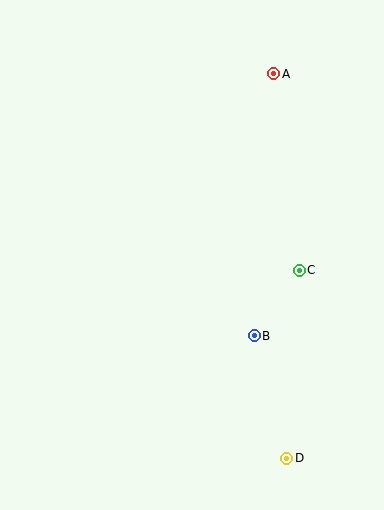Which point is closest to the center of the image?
Point B at (254, 336) is closest to the center.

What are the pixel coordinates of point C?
Point C is at (299, 270).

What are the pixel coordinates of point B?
Point B is at (254, 336).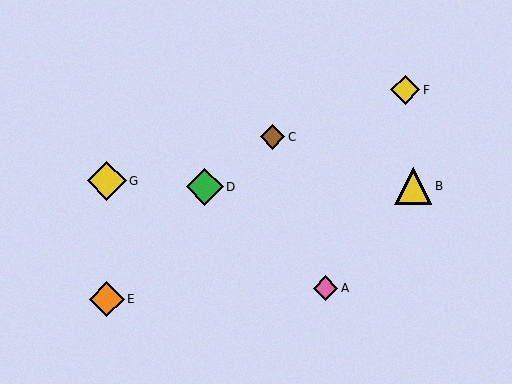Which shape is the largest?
The yellow diamond (labeled G) is the largest.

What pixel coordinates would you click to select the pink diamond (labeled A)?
Click at (326, 288) to select the pink diamond A.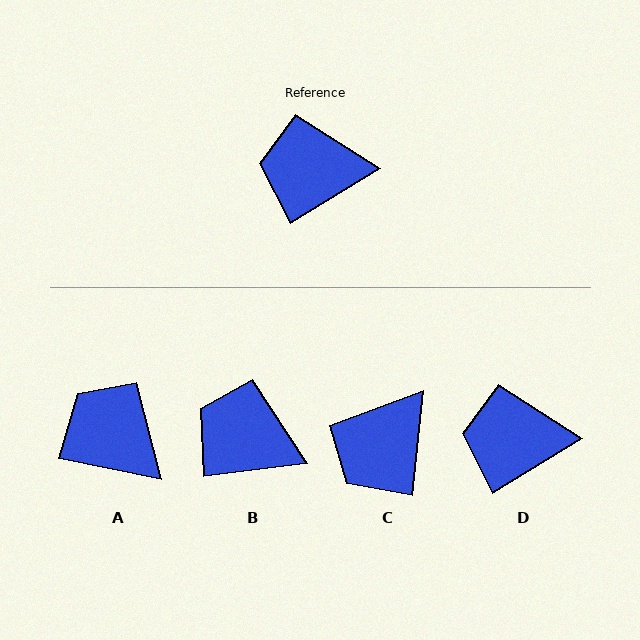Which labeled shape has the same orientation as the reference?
D.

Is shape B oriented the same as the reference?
No, it is off by about 24 degrees.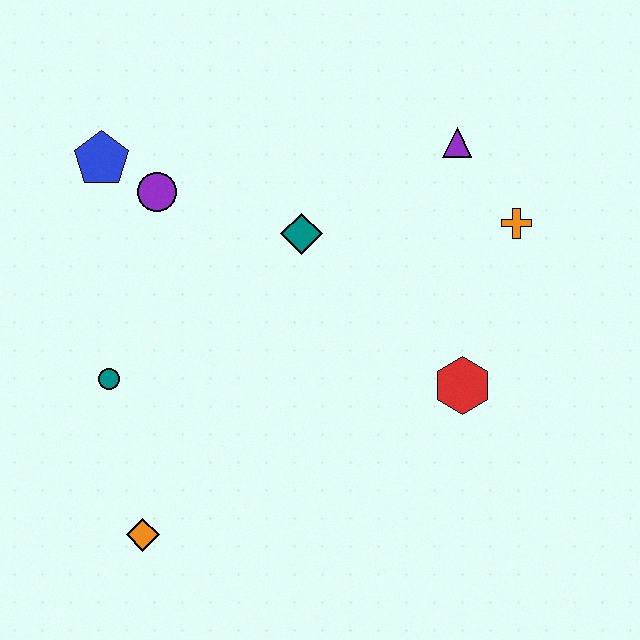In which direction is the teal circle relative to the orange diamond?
The teal circle is above the orange diamond.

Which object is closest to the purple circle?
The blue pentagon is closest to the purple circle.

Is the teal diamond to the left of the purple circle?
No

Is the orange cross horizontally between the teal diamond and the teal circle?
No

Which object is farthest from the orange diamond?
The purple triangle is farthest from the orange diamond.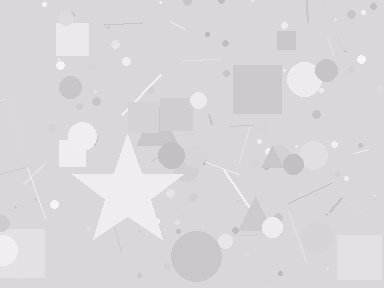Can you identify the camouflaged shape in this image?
The camouflaged shape is a star.